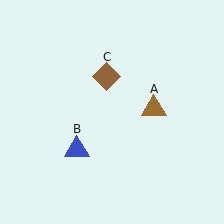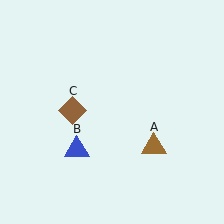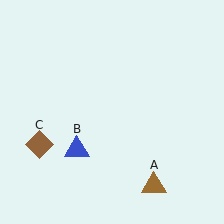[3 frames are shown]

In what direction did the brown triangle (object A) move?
The brown triangle (object A) moved down.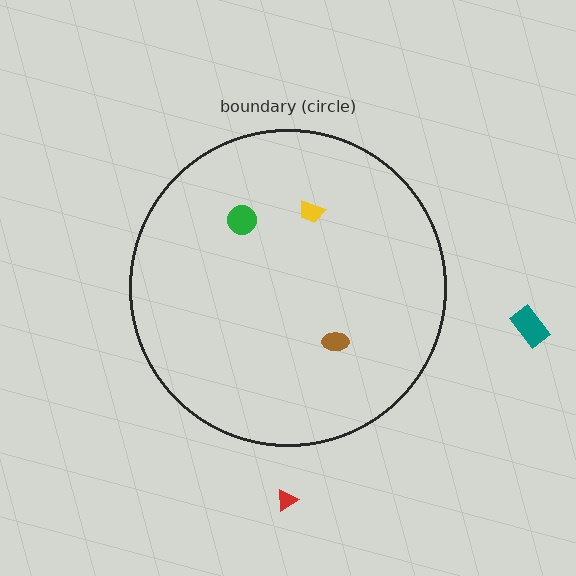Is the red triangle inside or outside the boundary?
Outside.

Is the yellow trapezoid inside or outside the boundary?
Inside.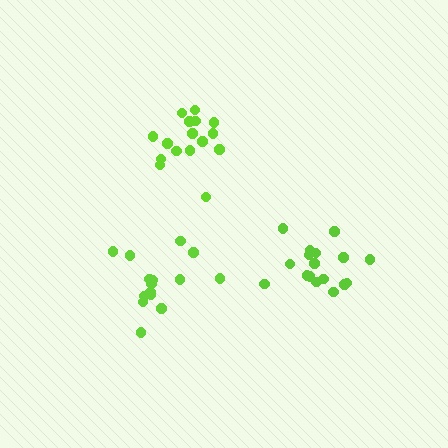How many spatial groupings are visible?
There are 3 spatial groupings.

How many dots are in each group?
Group 1: 15 dots, Group 2: 16 dots, Group 3: 17 dots (48 total).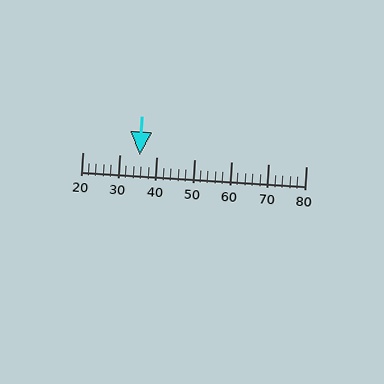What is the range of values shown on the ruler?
The ruler shows values from 20 to 80.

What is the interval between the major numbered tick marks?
The major tick marks are spaced 10 units apart.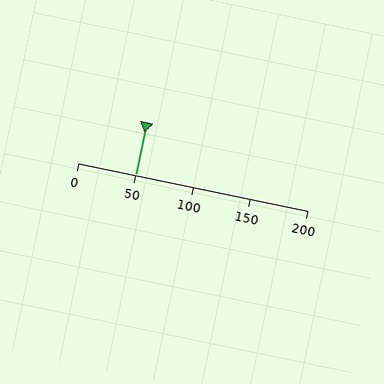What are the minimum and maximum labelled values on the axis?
The axis runs from 0 to 200.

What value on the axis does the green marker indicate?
The marker indicates approximately 50.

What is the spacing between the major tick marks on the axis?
The major ticks are spaced 50 apart.